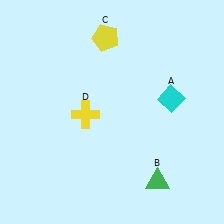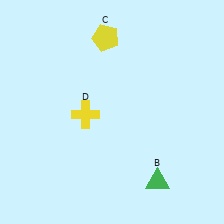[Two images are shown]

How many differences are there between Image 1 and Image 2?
There is 1 difference between the two images.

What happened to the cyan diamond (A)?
The cyan diamond (A) was removed in Image 2. It was in the top-right area of Image 1.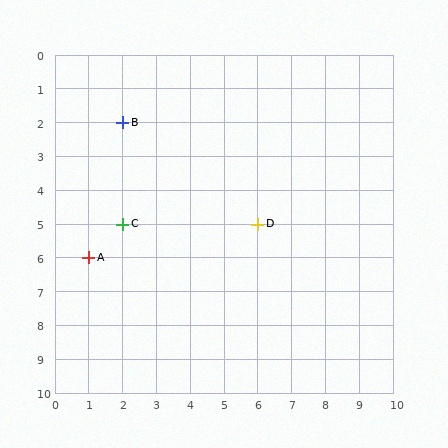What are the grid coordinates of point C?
Point C is at grid coordinates (2, 5).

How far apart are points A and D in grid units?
Points A and D are 5 columns and 1 row apart (about 5.1 grid units diagonally).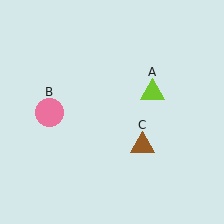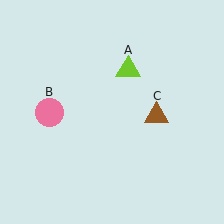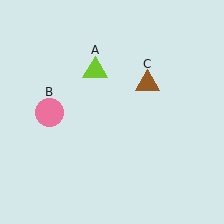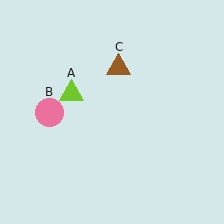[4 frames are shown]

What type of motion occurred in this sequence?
The lime triangle (object A), brown triangle (object C) rotated counterclockwise around the center of the scene.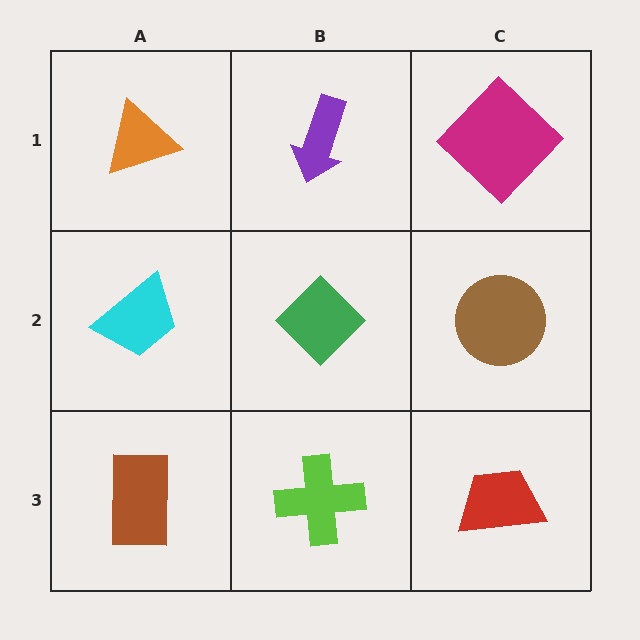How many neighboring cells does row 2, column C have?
3.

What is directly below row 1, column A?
A cyan trapezoid.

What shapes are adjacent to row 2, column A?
An orange triangle (row 1, column A), a brown rectangle (row 3, column A), a green diamond (row 2, column B).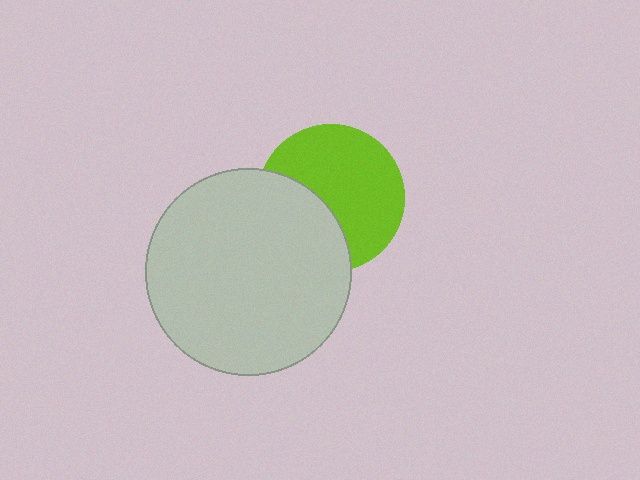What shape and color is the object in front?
The object in front is a light gray circle.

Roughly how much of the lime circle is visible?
About half of it is visible (roughly 63%).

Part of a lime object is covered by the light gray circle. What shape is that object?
It is a circle.